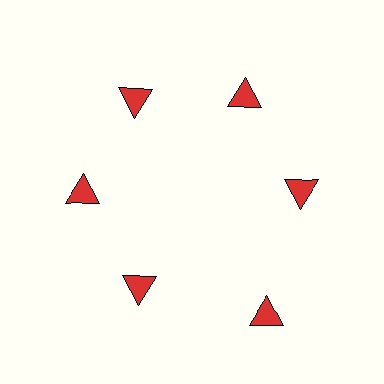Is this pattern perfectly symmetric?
No. The 6 red triangles are arranged in a ring, but one element near the 5 o'clock position is pushed outward from the center, breaking the 6-fold rotational symmetry.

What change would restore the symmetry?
The symmetry would be restored by moving it inward, back onto the ring so that all 6 triangles sit at equal angles and equal distance from the center.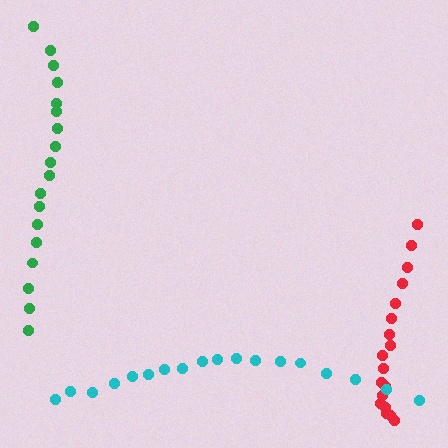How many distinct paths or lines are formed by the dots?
There are 3 distinct paths.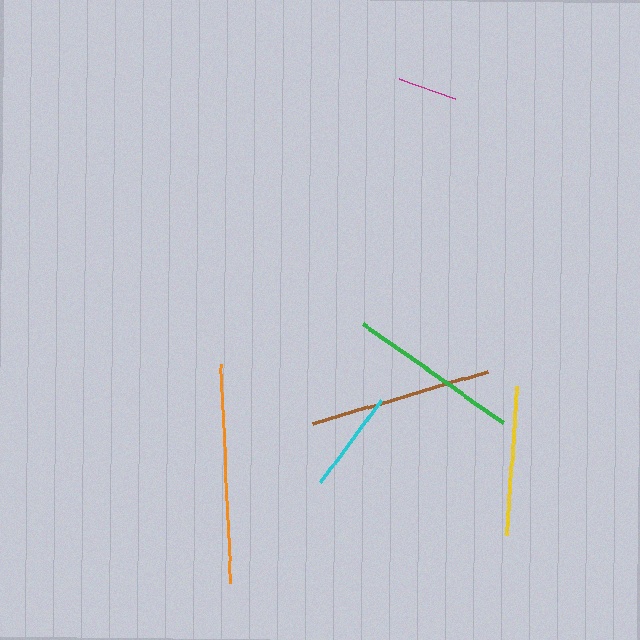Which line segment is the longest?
The orange line is the longest at approximately 219 pixels.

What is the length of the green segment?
The green segment is approximately 171 pixels long.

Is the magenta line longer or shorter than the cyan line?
The cyan line is longer than the magenta line.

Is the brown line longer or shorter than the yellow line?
The brown line is longer than the yellow line.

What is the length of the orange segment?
The orange segment is approximately 219 pixels long.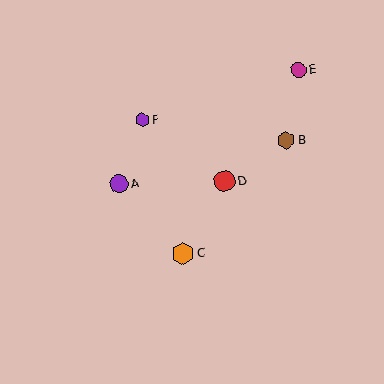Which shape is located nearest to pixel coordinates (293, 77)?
The magenta circle (labeled E) at (298, 70) is nearest to that location.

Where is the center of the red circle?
The center of the red circle is at (224, 181).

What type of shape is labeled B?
Shape B is a brown hexagon.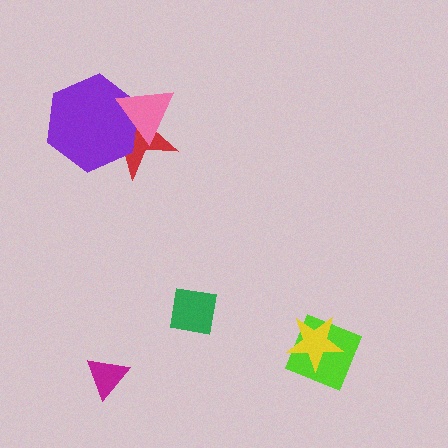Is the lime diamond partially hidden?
Yes, it is partially covered by another shape.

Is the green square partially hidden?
No, no other shape covers it.